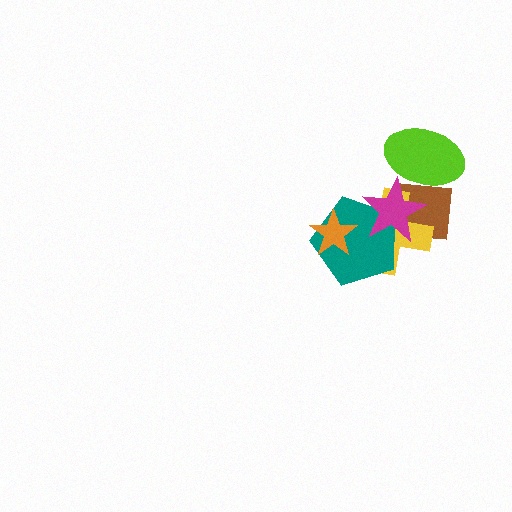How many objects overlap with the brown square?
4 objects overlap with the brown square.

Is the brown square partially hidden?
Yes, it is partially covered by another shape.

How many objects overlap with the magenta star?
4 objects overlap with the magenta star.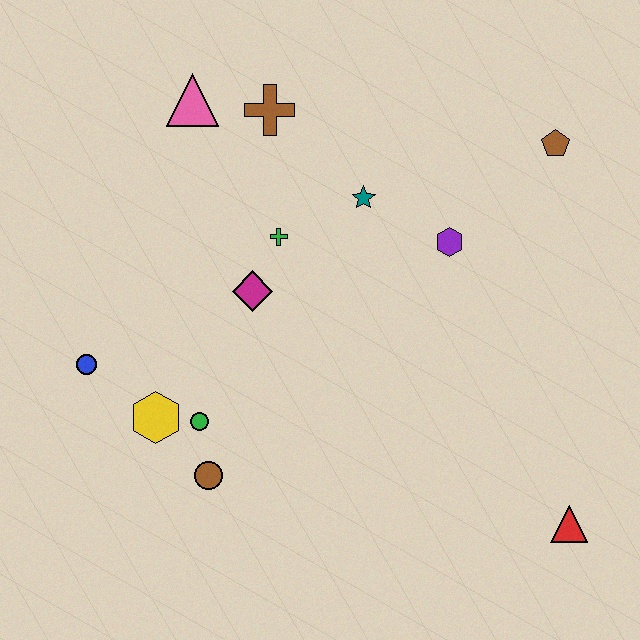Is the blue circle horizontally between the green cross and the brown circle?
No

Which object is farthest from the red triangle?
The pink triangle is farthest from the red triangle.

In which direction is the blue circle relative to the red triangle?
The blue circle is to the left of the red triangle.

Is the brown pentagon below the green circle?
No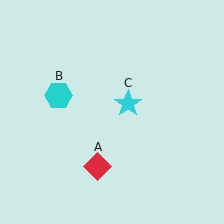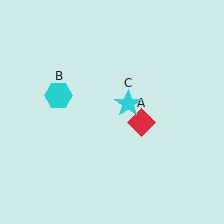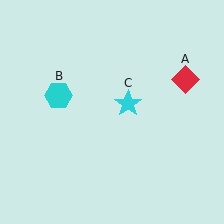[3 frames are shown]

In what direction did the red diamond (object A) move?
The red diamond (object A) moved up and to the right.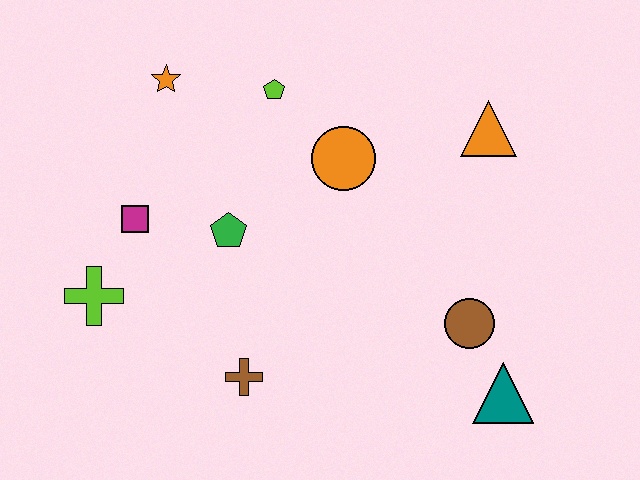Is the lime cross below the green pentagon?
Yes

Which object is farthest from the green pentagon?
The teal triangle is farthest from the green pentagon.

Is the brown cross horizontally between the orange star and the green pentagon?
No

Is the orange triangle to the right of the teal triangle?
No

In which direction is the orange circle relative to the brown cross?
The orange circle is above the brown cross.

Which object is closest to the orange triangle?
The orange circle is closest to the orange triangle.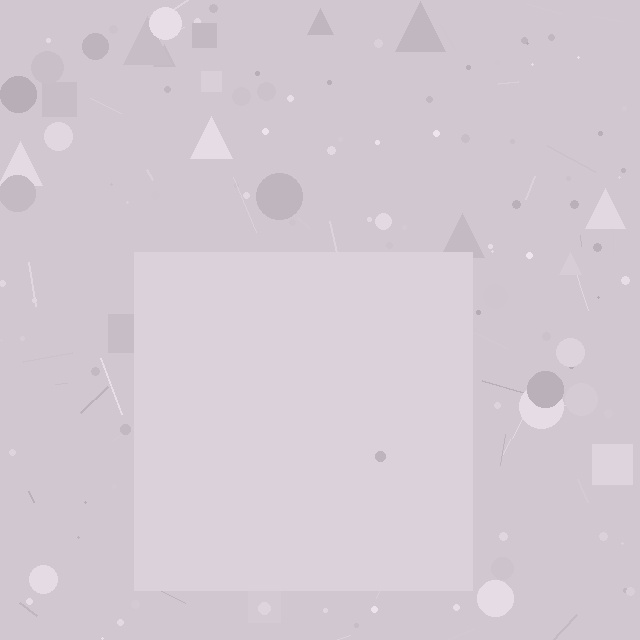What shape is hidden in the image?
A square is hidden in the image.